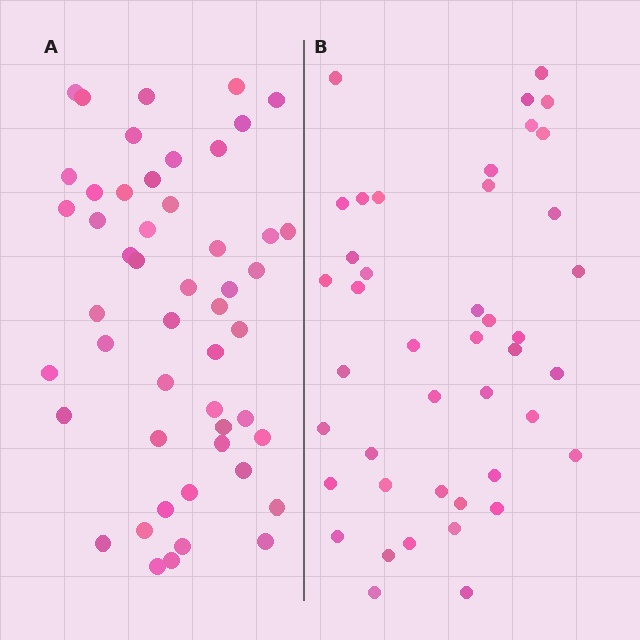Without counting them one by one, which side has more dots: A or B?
Region A (the left region) has more dots.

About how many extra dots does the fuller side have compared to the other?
Region A has roughly 8 or so more dots than region B.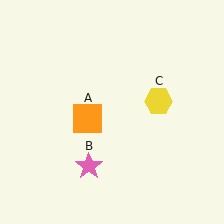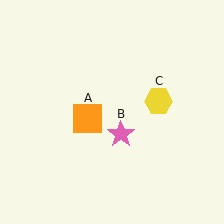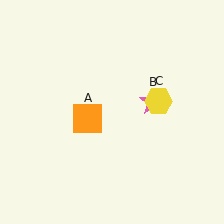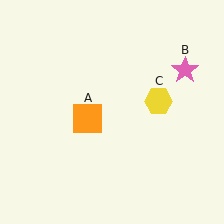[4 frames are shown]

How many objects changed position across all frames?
1 object changed position: pink star (object B).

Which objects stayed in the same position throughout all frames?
Orange square (object A) and yellow hexagon (object C) remained stationary.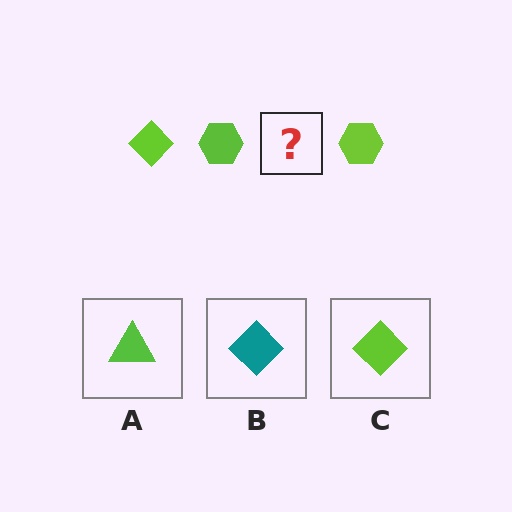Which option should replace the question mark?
Option C.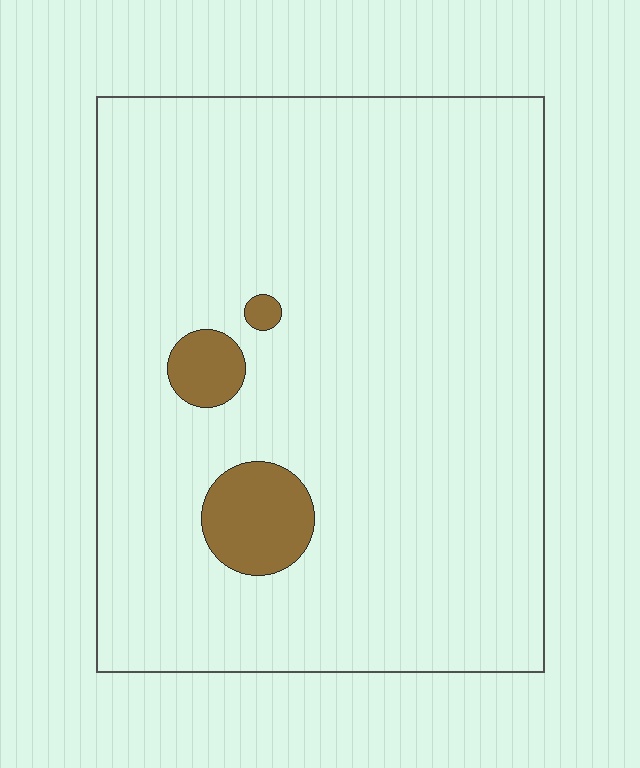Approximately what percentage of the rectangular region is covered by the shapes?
Approximately 5%.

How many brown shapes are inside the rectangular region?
3.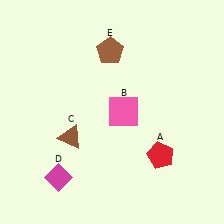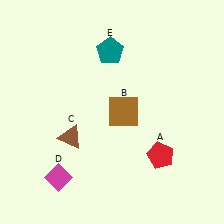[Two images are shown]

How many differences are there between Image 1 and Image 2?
There are 2 differences between the two images.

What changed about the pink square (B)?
In Image 1, B is pink. In Image 2, it changed to brown.